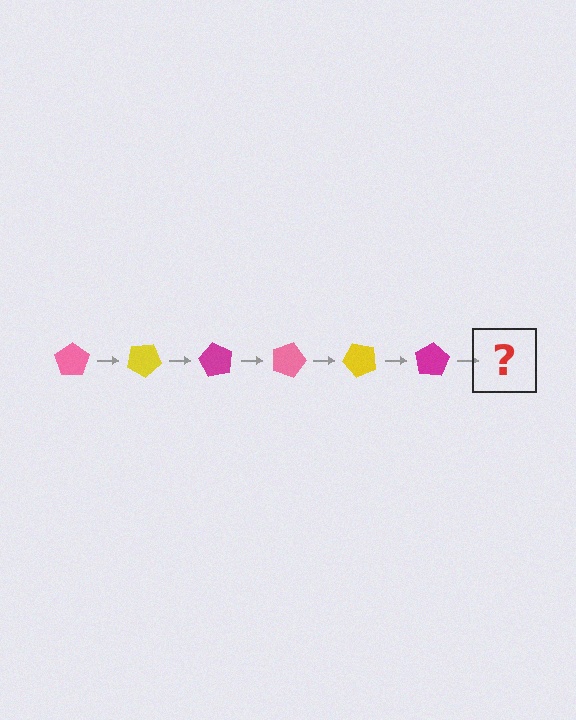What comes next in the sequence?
The next element should be a pink pentagon, rotated 180 degrees from the start.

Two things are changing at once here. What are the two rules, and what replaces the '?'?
The two rules are that it rotates 30 degrees each step and the color cycles through pink, yellow, and magenta. The '?' should be a pink pentagon, rotated 180 degrees from the start.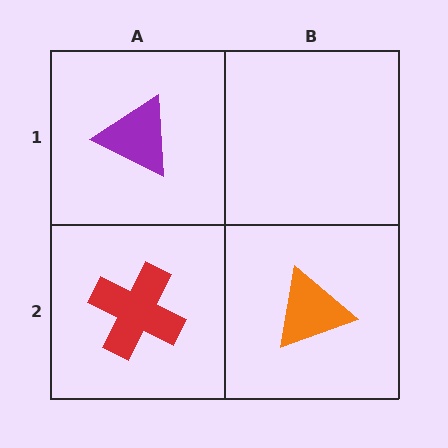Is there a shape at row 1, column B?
No, that cell is empty.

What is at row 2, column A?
A red cross.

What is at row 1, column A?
A purple triangle.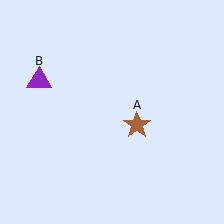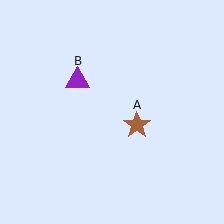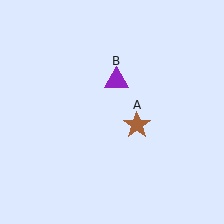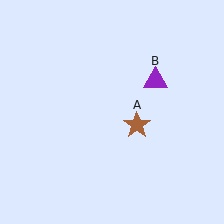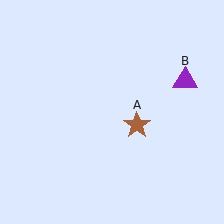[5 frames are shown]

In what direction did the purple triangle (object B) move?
The purple triangle (object B) moved right.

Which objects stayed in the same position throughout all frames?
Brown star (object A) remained stationary.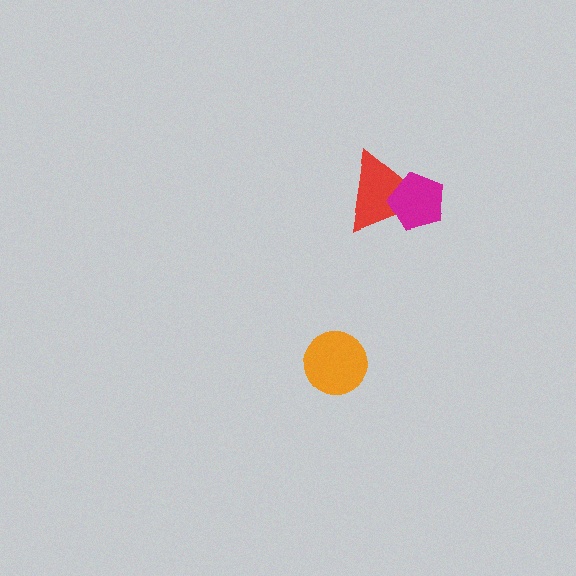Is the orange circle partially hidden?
No, no other shape covers it.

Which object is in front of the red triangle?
The magenta pentagon is in front of the red triangle.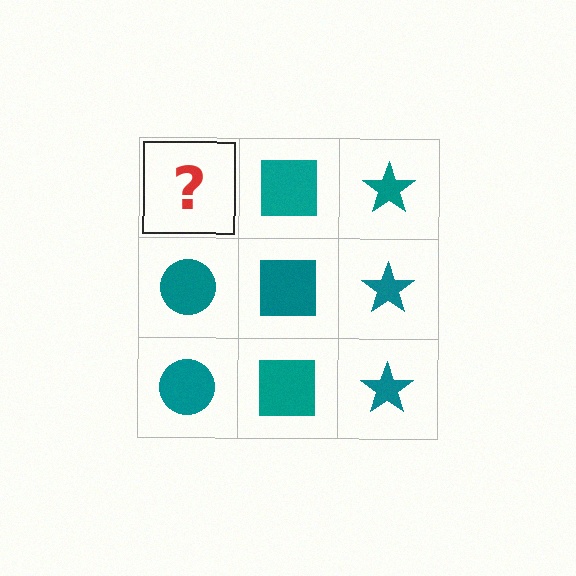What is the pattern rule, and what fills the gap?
The rule is that each column has a consistent shape. The gap should be filled with a teal circle.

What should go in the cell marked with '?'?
The missing cell should contain a teal circle.